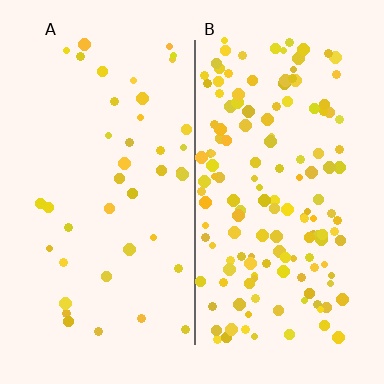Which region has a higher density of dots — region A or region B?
B (the right).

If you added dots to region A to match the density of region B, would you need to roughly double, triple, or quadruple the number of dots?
Approximately quadruple.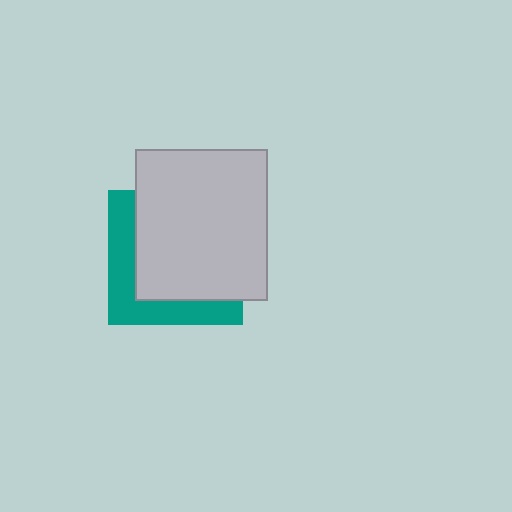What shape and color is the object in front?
The object in front is a light gray rectangle.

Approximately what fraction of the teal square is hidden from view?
Roughly 65% of the teal square is hidden behind the light gray rectangle.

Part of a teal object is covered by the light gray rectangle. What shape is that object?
It is a square.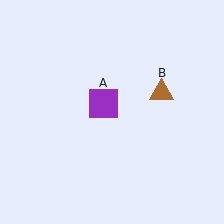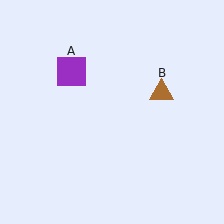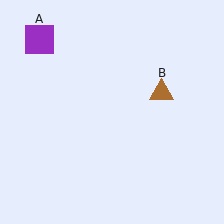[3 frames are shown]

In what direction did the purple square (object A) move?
The purple square (object A) moved up and to the left.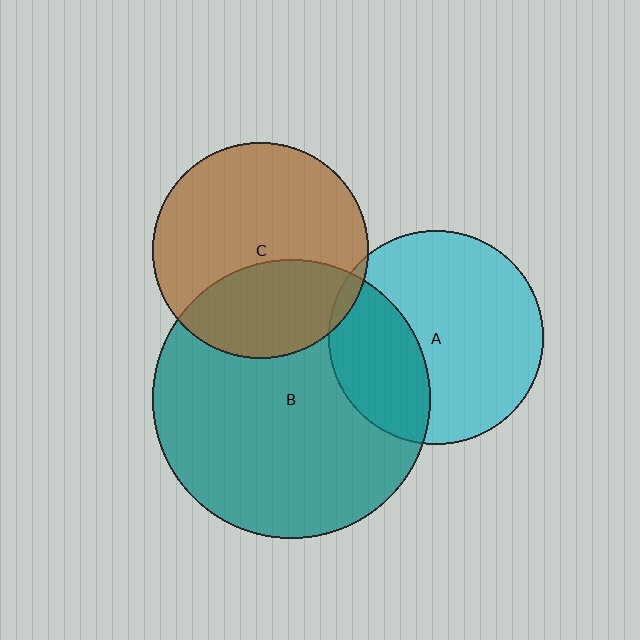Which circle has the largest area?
Circle B (teal).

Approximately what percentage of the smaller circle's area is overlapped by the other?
Approximately 5%.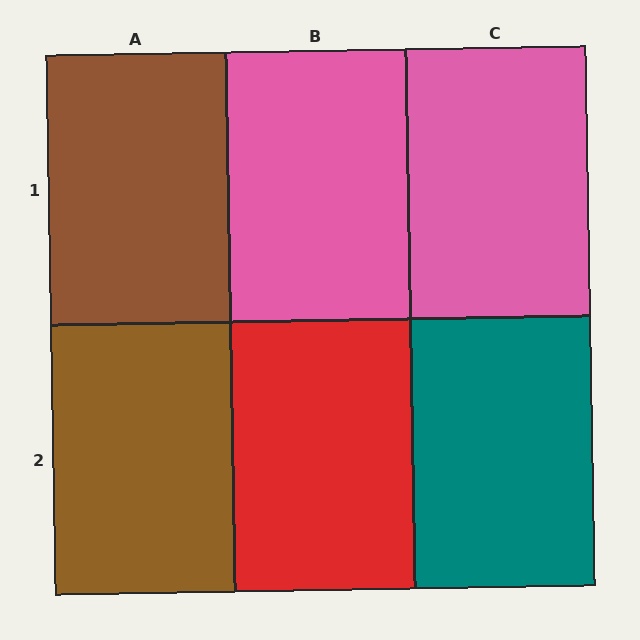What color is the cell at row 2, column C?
Teal.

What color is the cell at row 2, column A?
Brown.